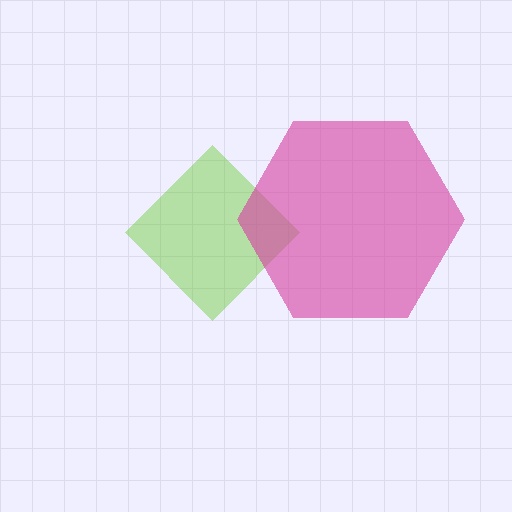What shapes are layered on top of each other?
The layered shapes are: a lime diamond, a magenta hexagon.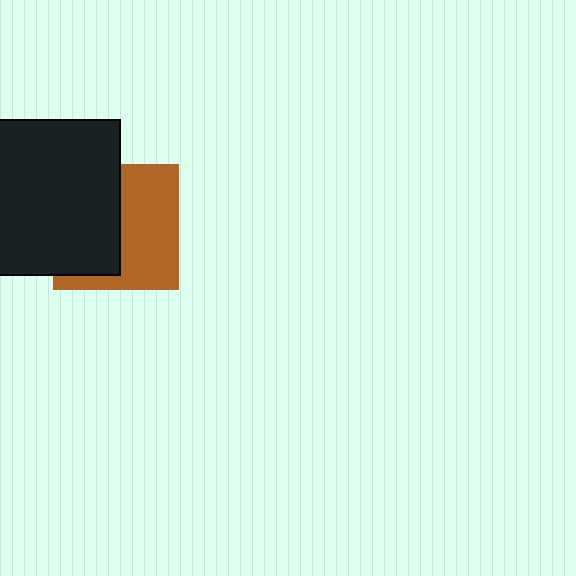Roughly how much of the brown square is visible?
About half of it is visible (roughly 52%).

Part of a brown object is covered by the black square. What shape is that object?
It is a square.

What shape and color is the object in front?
The object in front is a black square.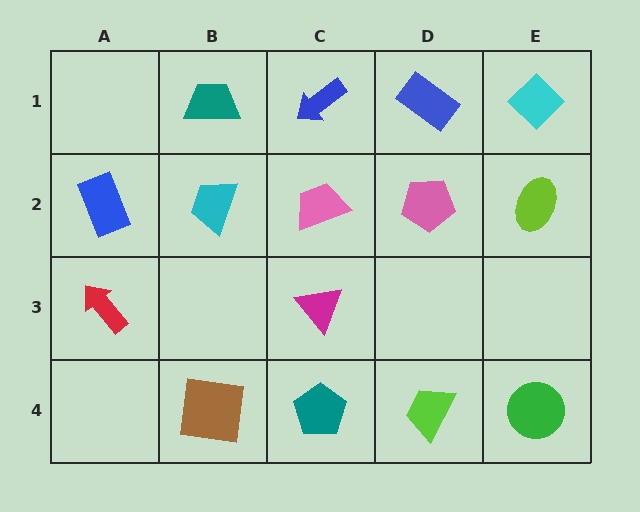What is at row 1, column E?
A cyan diamond.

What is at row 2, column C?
A pink trapezoid.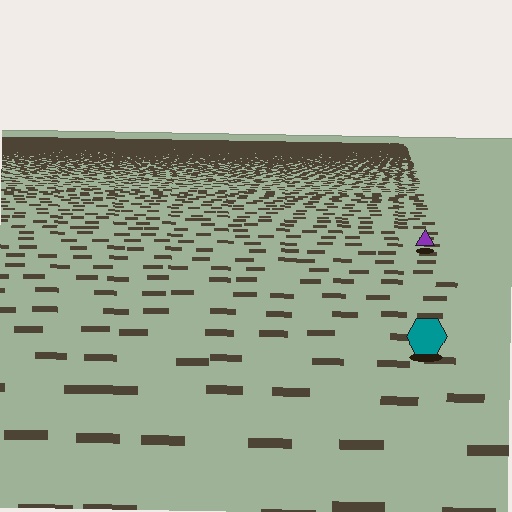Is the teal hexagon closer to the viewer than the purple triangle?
Yes. The teal hexagon is closer — you can tell from the texture gradient: the ground texture is coarser near it.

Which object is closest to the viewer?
The teal hexagon is closest. The texture marks near it are larger and more spread out.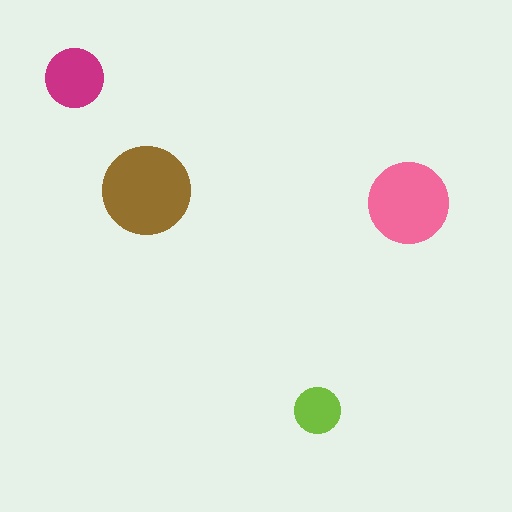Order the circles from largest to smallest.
the brown one, the pink one, the magenta one, the lime one.